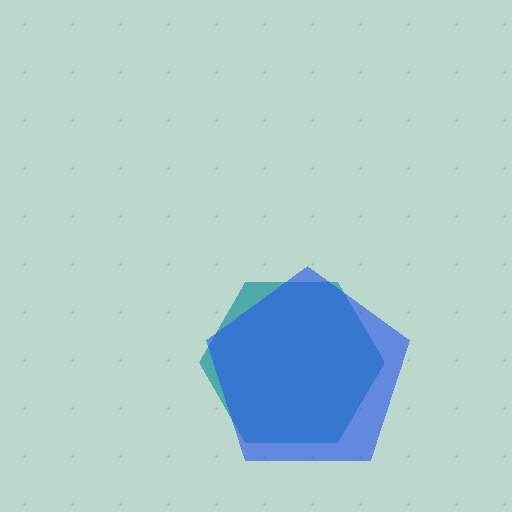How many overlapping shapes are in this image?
There are 2 overlapping shapes in the image.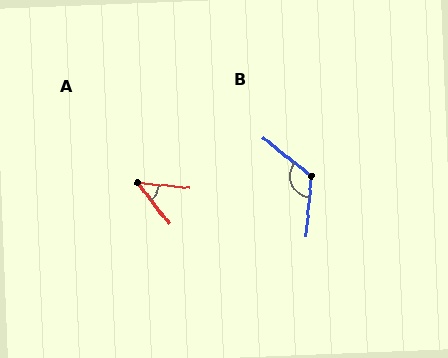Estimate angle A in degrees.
Approximately 46 degrees.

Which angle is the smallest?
A, at approximately 46 degrees.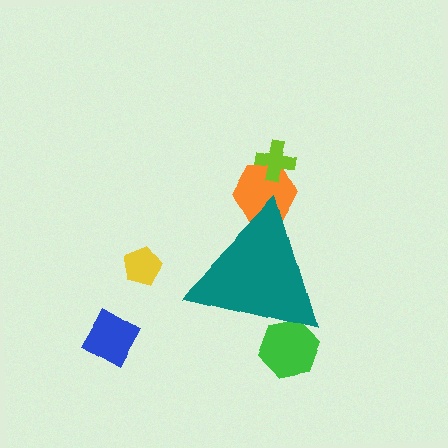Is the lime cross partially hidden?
No, the lime cross is fully visible.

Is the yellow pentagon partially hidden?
No, the yellow pentagon is fully visible.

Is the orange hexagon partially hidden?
Yes, the orange hexagon is partially hidden behind the teal triangle.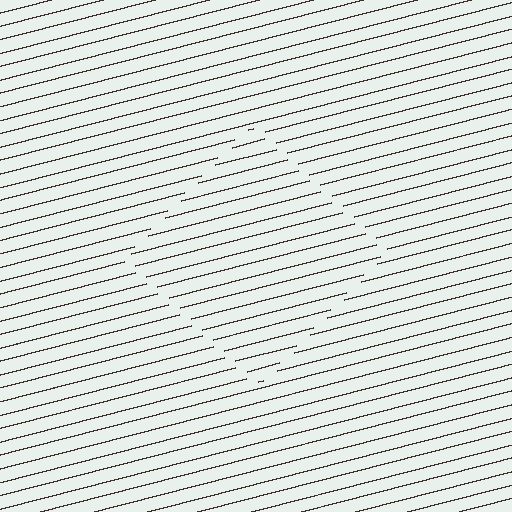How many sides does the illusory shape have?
4 sides — the line-ends trace a square.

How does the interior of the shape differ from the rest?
The interior of the shape contains the same grating, shifted by half a period — the contour is defined by the phase discontinuity where line-ends from the inner and outer gratings abut.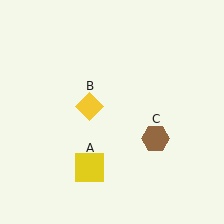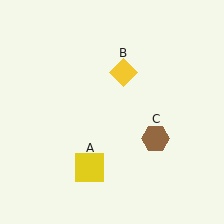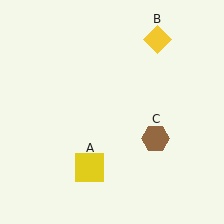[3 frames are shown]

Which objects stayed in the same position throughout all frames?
Yellow square (object A) and brown hexagon (object C) remained stationary.